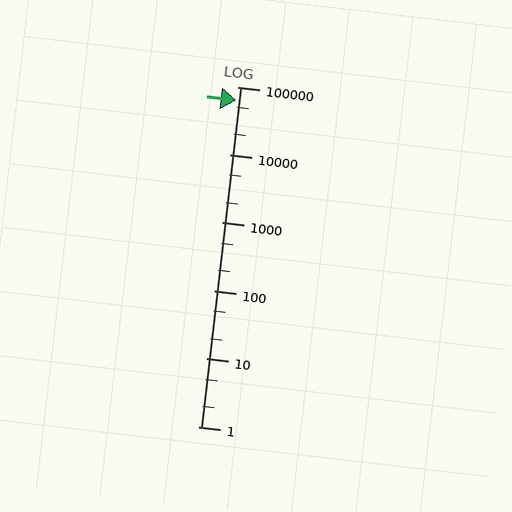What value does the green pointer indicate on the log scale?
The pointer indicates approximately 63000.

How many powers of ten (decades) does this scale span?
The scale spans 5 decades, from 1 to 100000.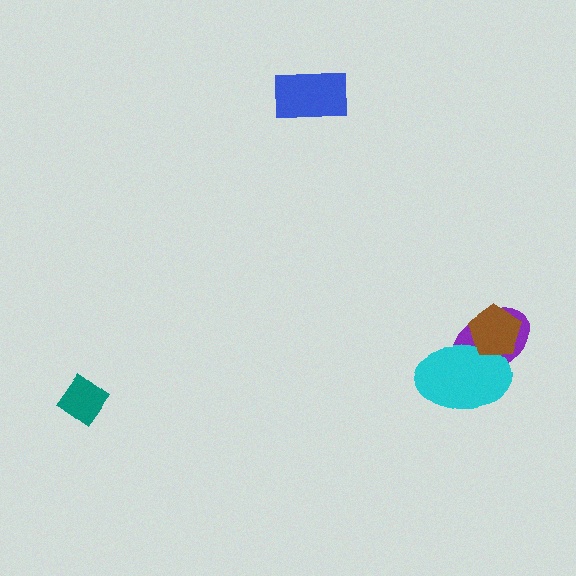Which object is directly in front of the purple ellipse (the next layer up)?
The cyan ellipse is directly in front of the purple ellipse.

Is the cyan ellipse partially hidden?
Yes, it is partially covered by another shape.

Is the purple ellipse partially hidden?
Yes, it is partially covered by another shape.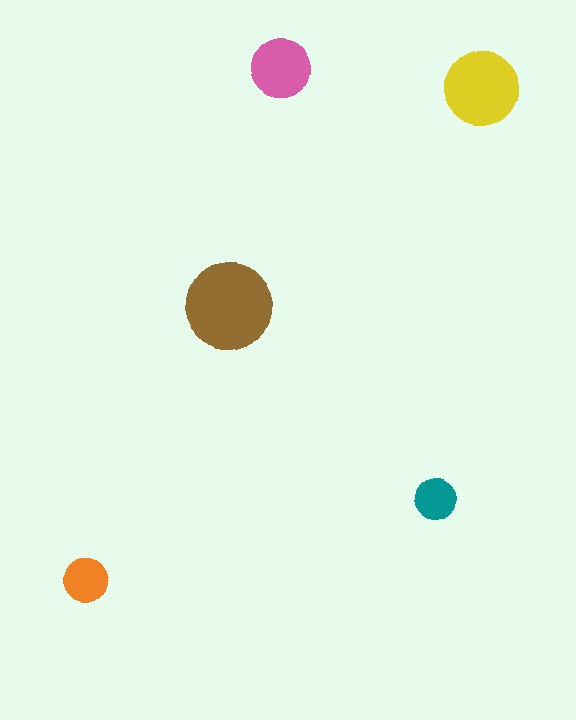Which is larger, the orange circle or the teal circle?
The orange one.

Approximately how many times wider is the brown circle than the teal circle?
About 2 times wider.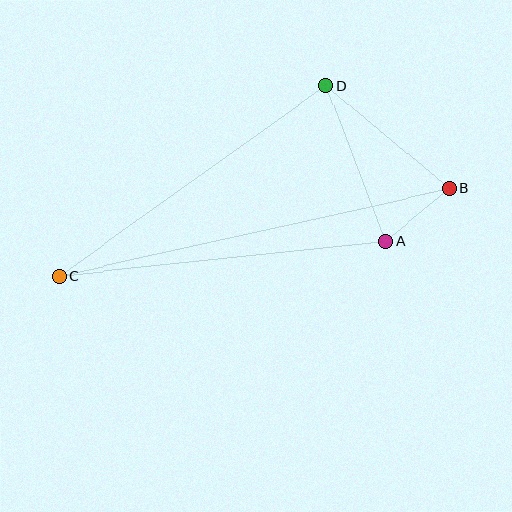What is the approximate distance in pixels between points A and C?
The distance between A and C is approximately 328 pixels.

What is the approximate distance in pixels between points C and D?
The distance between C and D is approximately 328 pixels.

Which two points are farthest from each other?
Points B and C are farthest from each other.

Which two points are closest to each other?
Points A and B are closest to each other.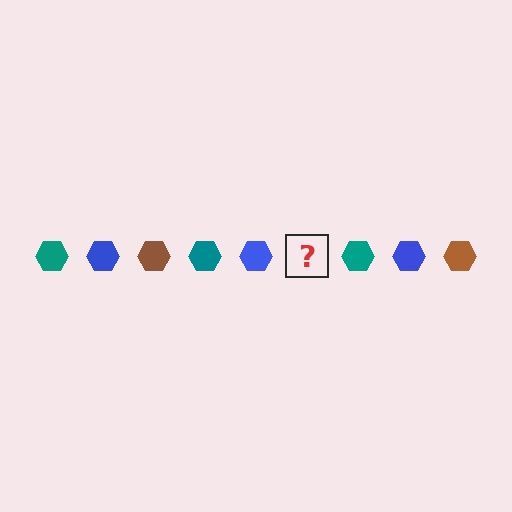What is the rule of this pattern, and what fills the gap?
The rule is that the pattern cycles through teal, blue, brown hexagons. The gap should be filled with a brown hexagon.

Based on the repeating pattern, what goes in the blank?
The blank should be a brown hexagon.